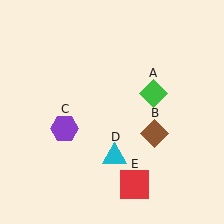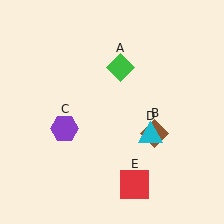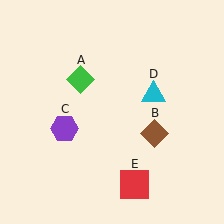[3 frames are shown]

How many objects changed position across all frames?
2 objects changed position: green diamond (object A), cyan triangle (object D).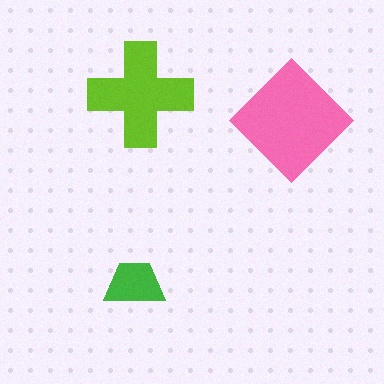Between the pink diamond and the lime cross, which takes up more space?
The pink diamond.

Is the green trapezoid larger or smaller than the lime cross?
Smaller.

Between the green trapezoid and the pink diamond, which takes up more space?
The pink diamond.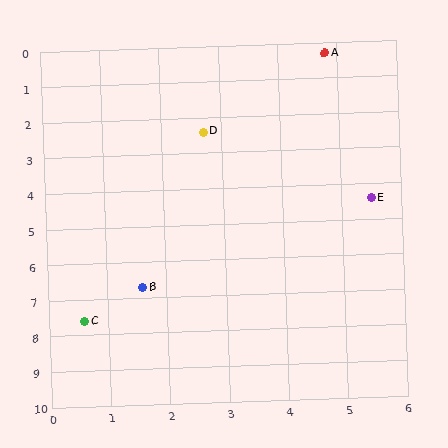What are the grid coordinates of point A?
Point A is at approximately (4.8, 0.3).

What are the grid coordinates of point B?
Point B is at approximately (1.6, 6.7).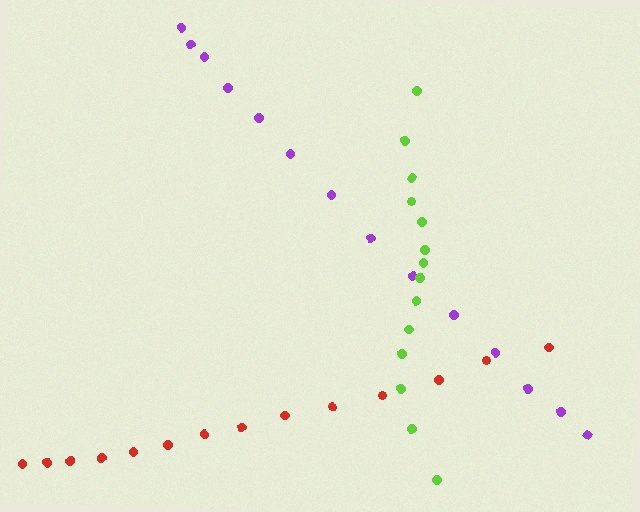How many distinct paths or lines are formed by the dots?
There are 3 distinct paths.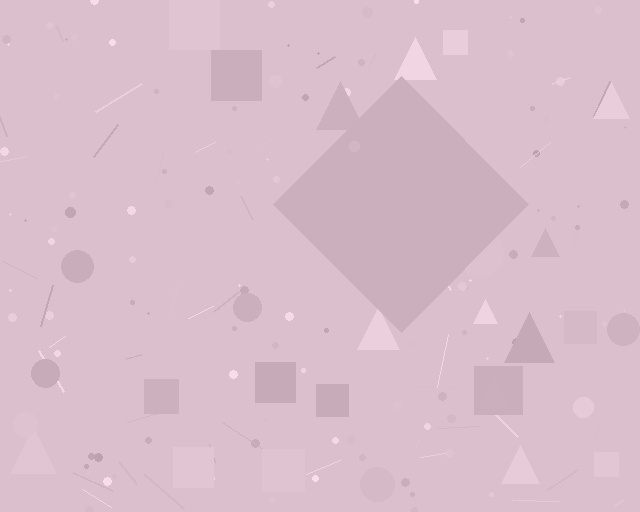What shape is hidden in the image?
A diamond is hidden in the image.